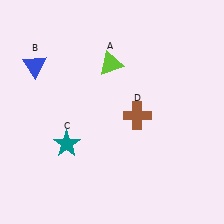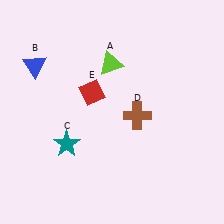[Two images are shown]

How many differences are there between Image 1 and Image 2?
There is 1 difference between the two images.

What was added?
A red diamond (E) was added in Image 2.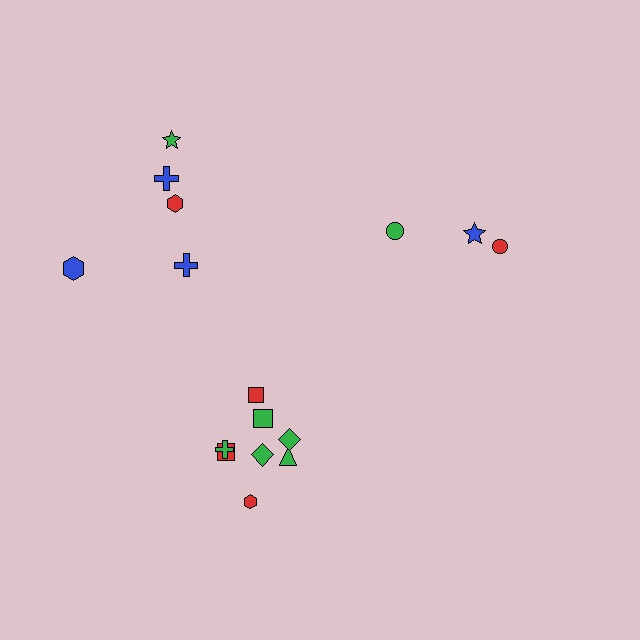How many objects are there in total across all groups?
There are 16 objects.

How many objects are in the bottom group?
There are 8 objects.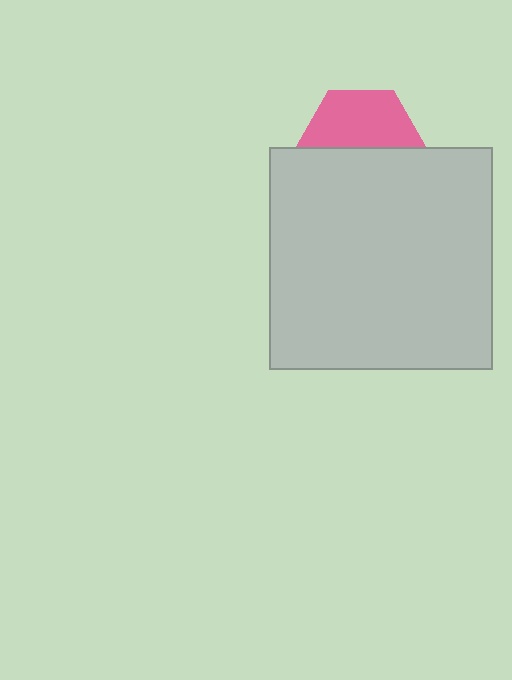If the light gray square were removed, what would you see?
You would see the complete pink hexagon.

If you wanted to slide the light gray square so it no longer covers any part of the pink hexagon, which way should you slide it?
Slide it down — that is the most direct way to separate the two shapes.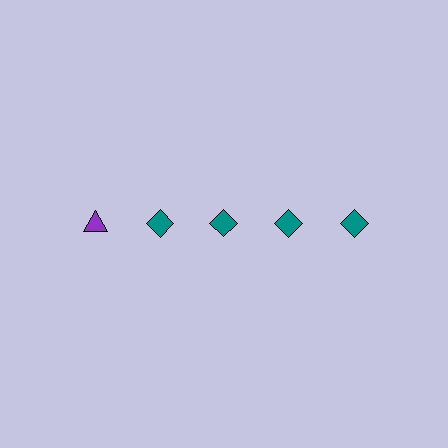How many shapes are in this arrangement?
There are 5 shapes arranged in a grid pattern.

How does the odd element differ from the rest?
It differs in both color (purple instead of teal) and shape (triangle instead of diamond).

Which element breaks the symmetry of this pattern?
The purple triangle in the top row, leftmost column breaks the symmetry. All other shapes are teal diamonds.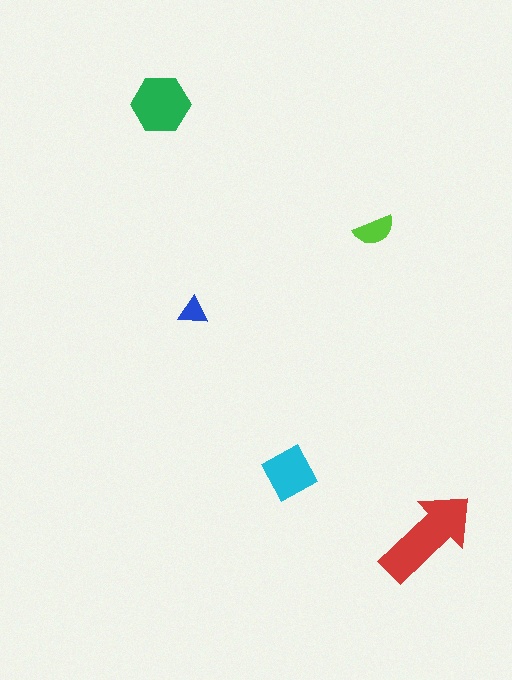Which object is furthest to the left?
The green hexagon is leftmost.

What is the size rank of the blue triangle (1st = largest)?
5th.